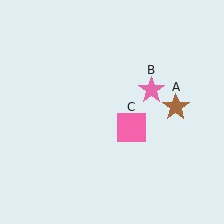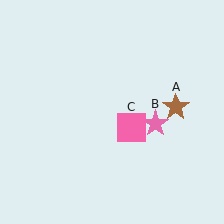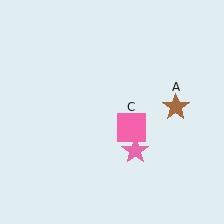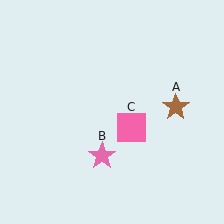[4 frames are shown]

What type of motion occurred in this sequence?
The pink star (object B) rotated clockwise around the center of the scene.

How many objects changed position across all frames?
1 object changed position: pink star (object B).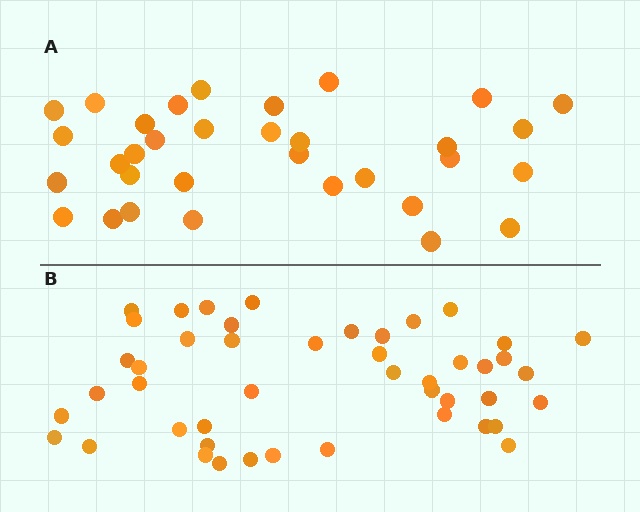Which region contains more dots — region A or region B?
Region B (the bottom region) has more dots.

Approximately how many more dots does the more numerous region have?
Region B has approximately 15 more dots than region A.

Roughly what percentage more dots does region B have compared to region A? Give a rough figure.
About 40% more.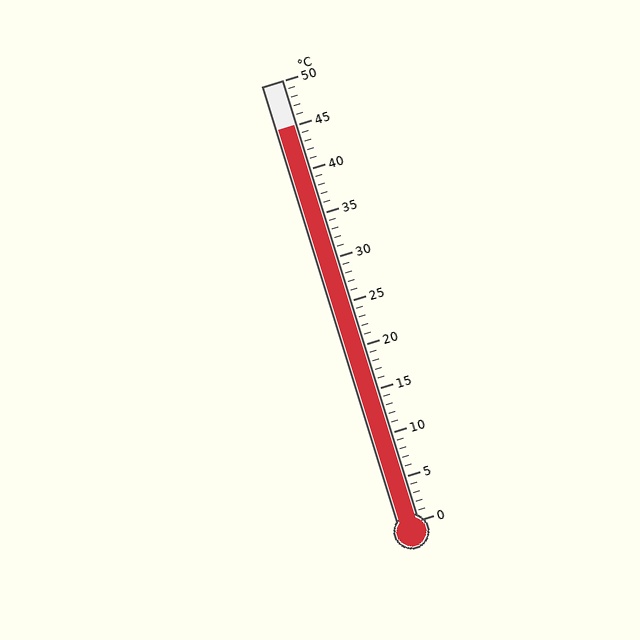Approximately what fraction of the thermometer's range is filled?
The thermometer is filled to approximately 90% of its range.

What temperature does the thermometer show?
The thermometer shows approximately 45°C.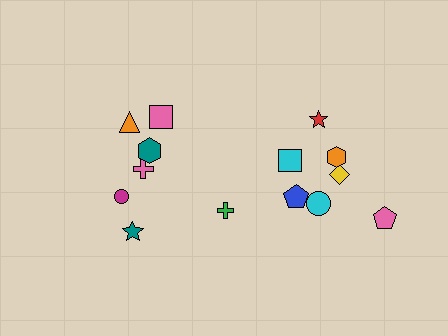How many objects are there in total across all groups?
There are 14 objects.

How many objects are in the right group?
There are 8 objects.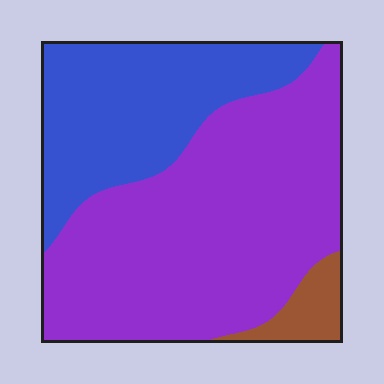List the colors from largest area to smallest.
From largest to smallest: purple, blue, brown.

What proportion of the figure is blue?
Blue takes up about one third (1/3) of the figure.